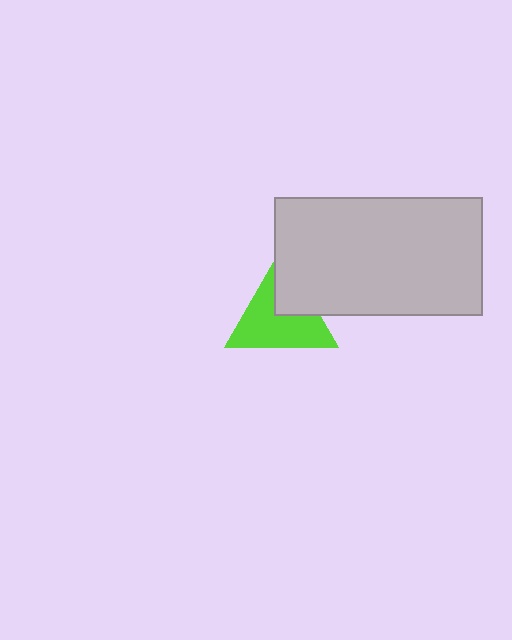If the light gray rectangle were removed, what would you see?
You would see the complete lime triangle.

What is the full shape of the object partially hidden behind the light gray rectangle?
The partially hidden object is a lime triangle.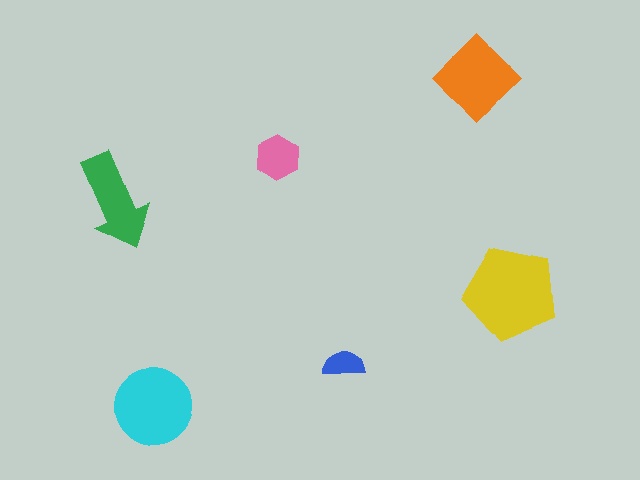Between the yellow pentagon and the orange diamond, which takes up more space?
The yellow pentagon.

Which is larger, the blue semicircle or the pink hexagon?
The pink hexagon.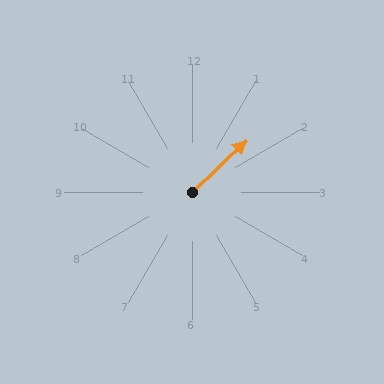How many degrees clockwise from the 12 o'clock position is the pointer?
Approximately 46 degrees.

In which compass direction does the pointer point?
Northeast.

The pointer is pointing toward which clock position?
Roughly 2 o'clock.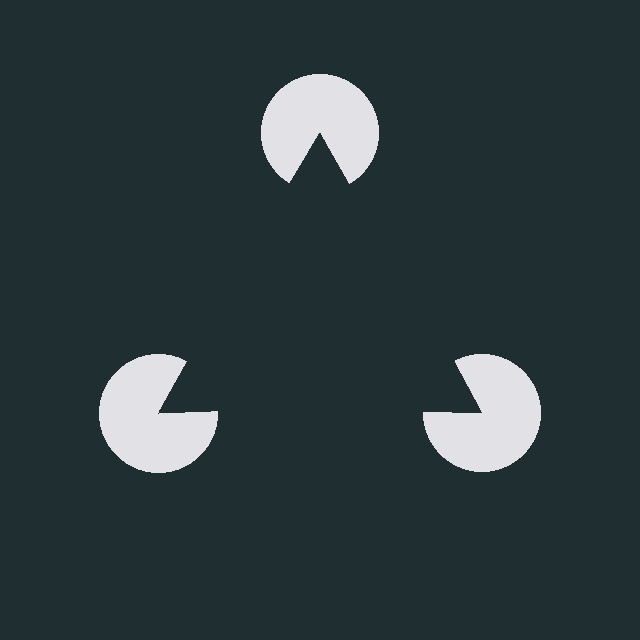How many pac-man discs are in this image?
There are 3 — one at each vertex of the illusory triangle.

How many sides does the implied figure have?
3 sides.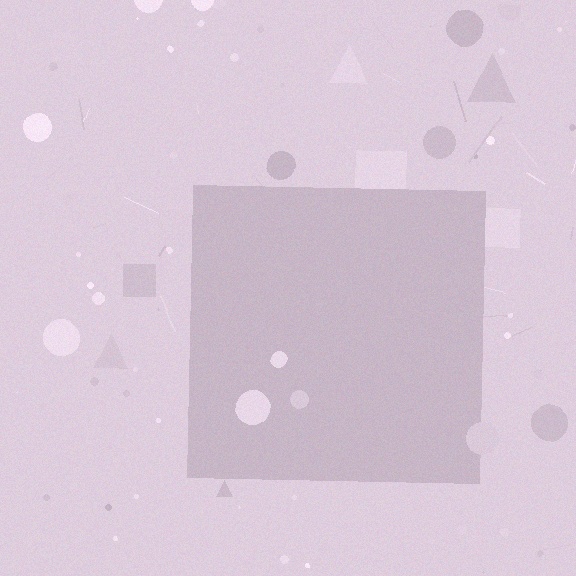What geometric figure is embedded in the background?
A square is embedded in the background.